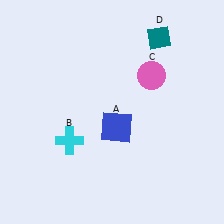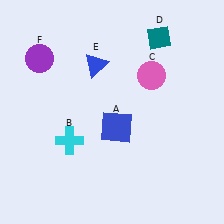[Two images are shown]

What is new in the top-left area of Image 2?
A purple circle (F) was added in the top-left area of Image 2.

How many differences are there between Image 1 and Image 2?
There are 2 differences between the two images.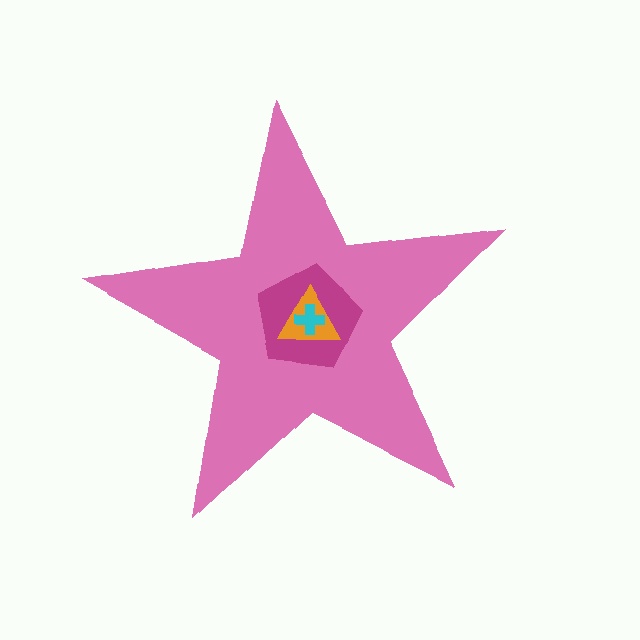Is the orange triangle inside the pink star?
Yes.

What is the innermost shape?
The cyan cross.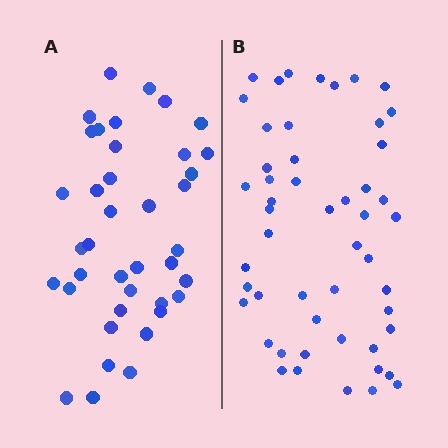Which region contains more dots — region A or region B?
Region B (the right region) has more dots.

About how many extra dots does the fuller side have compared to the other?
Region B has roughly 12 or so more dots than region A.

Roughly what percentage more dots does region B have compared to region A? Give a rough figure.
About 30% more.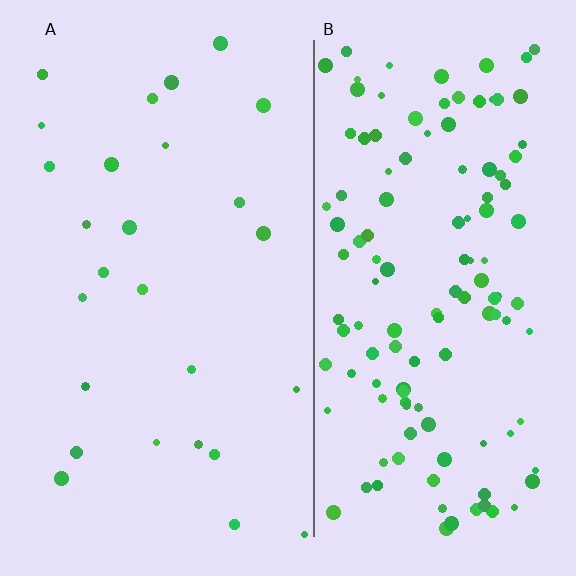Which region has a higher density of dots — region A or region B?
B (the right).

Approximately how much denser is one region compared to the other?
Approximately 4.7× — region B over region A.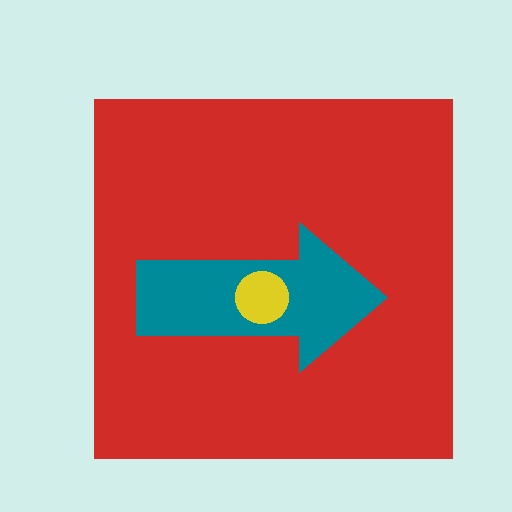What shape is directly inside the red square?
The teal arrow.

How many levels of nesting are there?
3.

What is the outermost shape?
The red square.